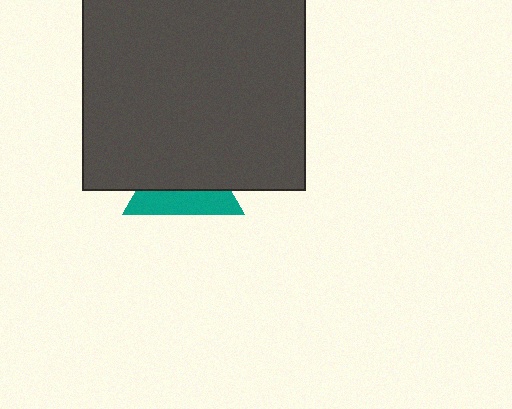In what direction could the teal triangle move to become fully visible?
The teal triangle could move down. That would shift it out from behind the dark gray square entirely.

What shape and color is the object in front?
The object in front is a dark gray square.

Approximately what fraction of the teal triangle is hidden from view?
Roughly 60% of the teal triangle is hidden behind the dark gray square.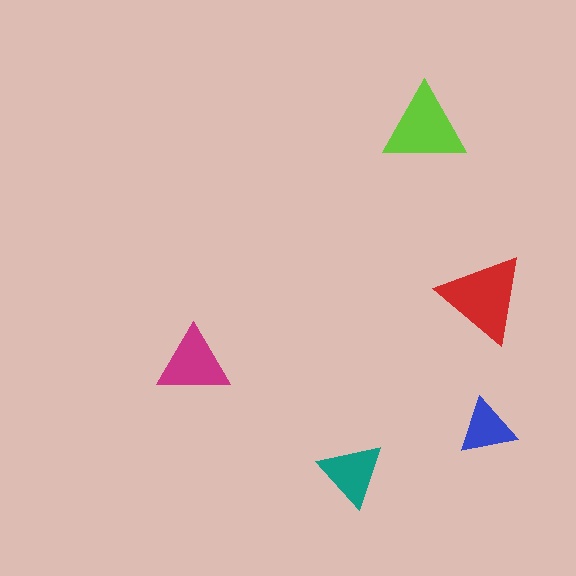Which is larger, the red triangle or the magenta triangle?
The red one.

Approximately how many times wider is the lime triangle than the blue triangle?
About 1.5 times wider.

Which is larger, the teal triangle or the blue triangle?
The teal one.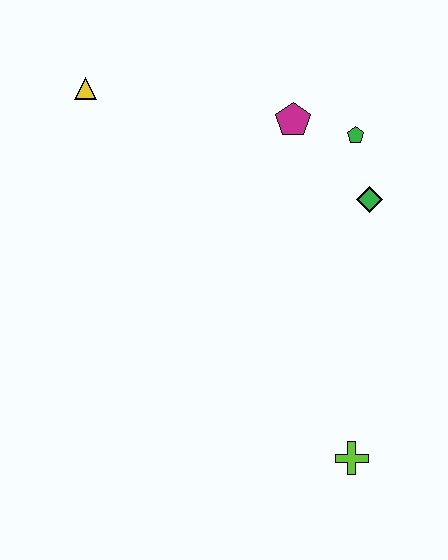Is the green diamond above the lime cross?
Yes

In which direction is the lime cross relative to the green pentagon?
The lime cross is below the green pentagon.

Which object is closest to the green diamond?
The green pentagon is closest to the green diamond.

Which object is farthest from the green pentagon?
The lime cross is farthest from the green pentagon.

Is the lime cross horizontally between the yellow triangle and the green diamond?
Yes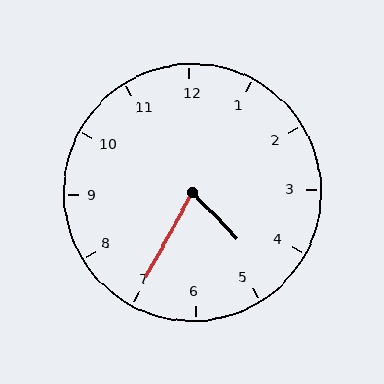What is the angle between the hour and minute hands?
Approximately 72 degrees.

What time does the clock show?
4:35.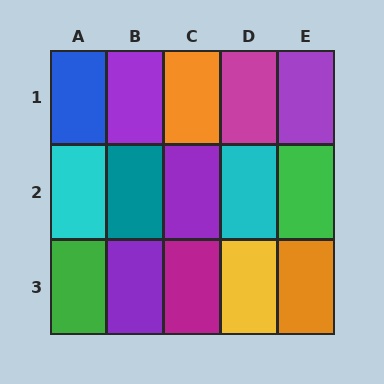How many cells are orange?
2 cells are orange.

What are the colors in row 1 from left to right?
Blue, purple, orange, magenta, purple.